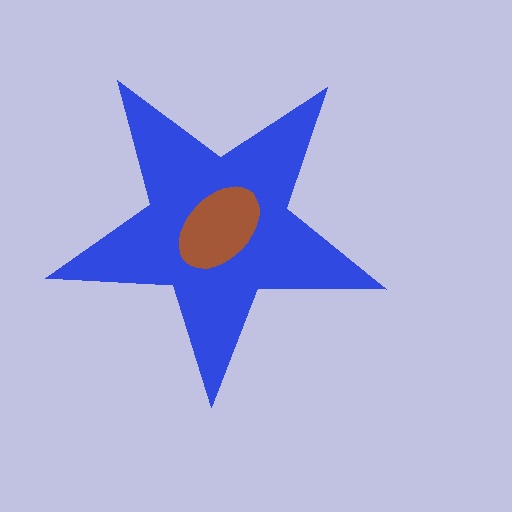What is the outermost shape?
The blue star.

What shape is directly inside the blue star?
The brown ellipse.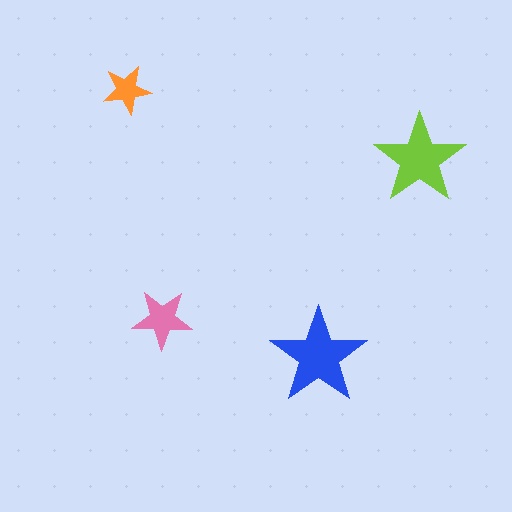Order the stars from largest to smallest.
the blue one, the lime one, the pink one, the orange one.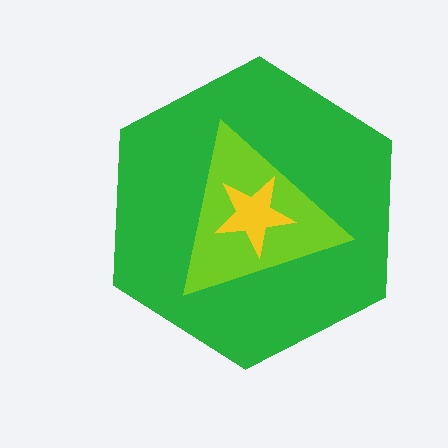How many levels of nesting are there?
3.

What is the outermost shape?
The green hexagon.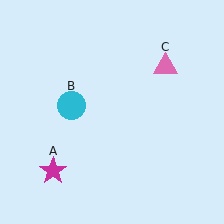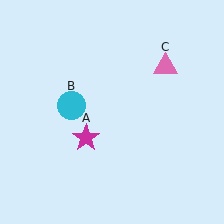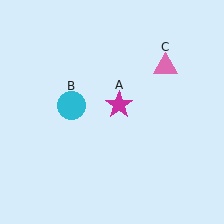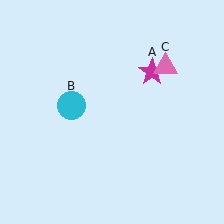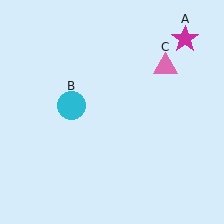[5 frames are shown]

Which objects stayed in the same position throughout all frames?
Cyan circle (object B) and pink triangle (object C) remained stationary.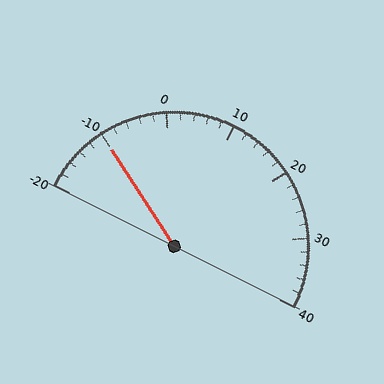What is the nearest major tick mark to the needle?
The nearest major tick mark is -10.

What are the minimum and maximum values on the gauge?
The gauge ranges from -20 to 40.